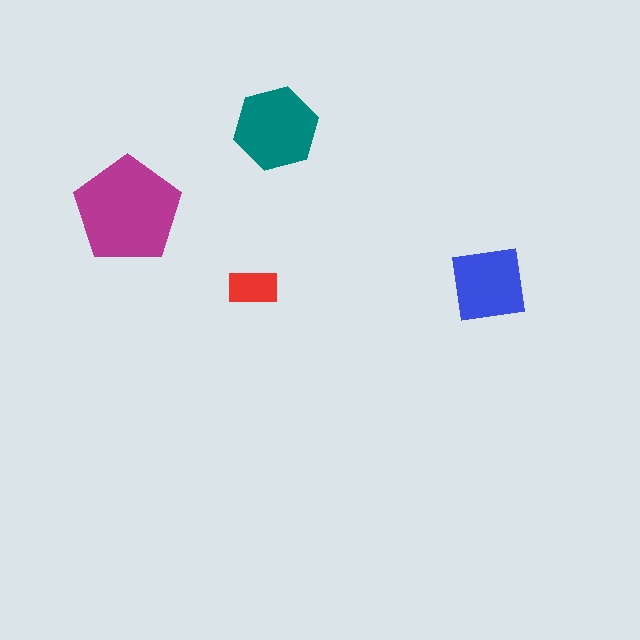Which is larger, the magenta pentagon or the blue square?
The magenta pentagon.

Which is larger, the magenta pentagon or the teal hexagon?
The magenta pentagon.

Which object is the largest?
The magenta pentagon.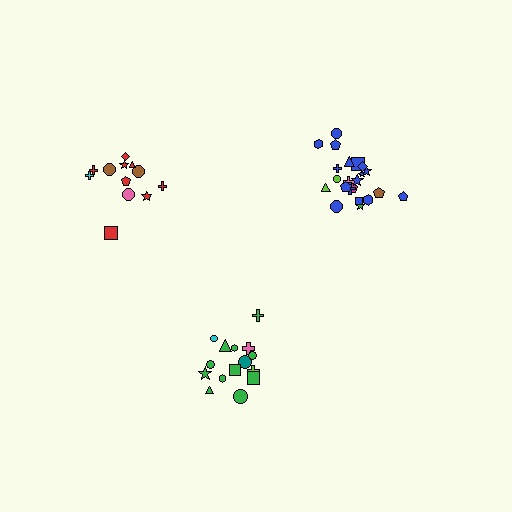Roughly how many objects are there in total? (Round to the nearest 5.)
Roughly 50 objects in total.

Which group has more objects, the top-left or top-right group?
The top-right group.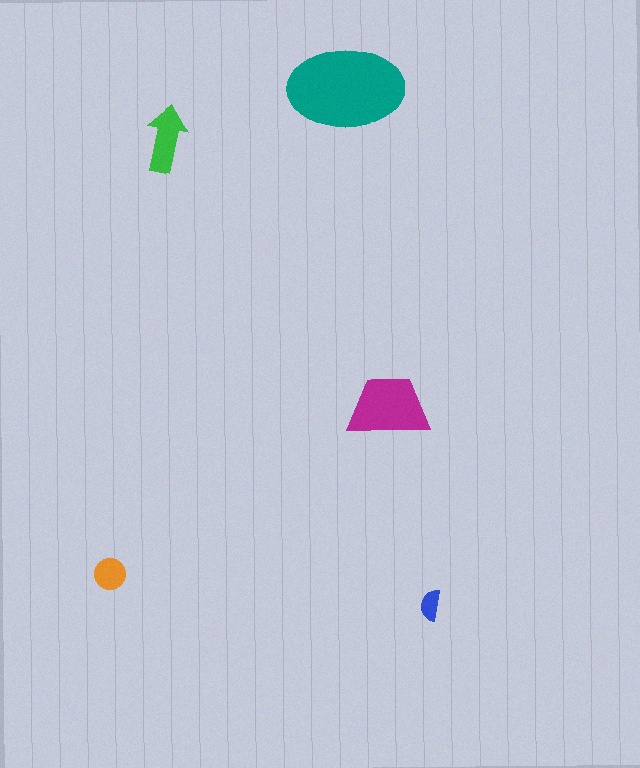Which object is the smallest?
The blue semicircle.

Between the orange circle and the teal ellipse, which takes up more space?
The teal ellipse.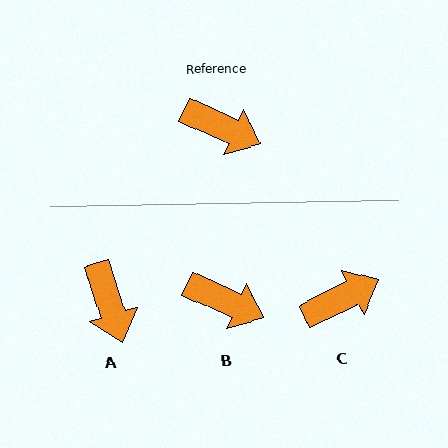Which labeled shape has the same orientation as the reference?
B.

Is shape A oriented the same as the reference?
No, it is off by about 48 degrees.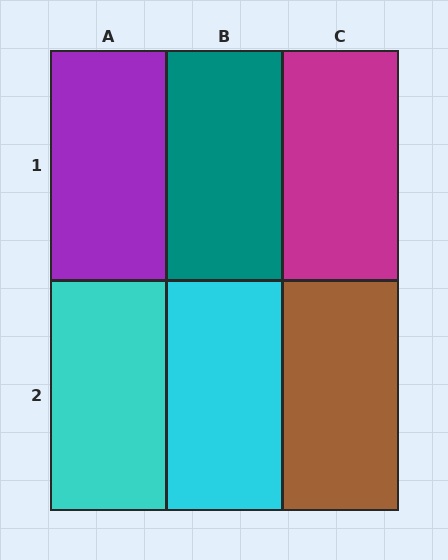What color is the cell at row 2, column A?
Cyan.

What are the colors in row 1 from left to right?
Purple, teal, magenta.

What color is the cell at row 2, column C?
Brown.